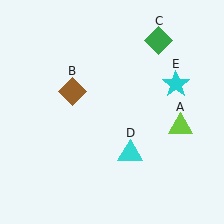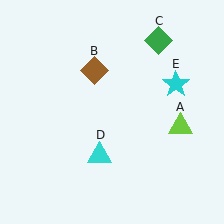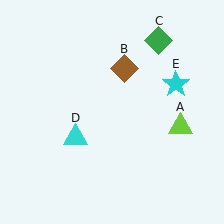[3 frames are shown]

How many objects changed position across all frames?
2 objects changed position: brown diamond (object B), cyan triangle (object D).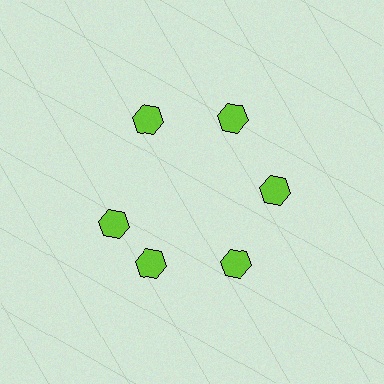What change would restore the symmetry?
The symmetry would be restored by rotating it back into even spacing with its neighbors so that all 6 hexagons sit at equal angles and equal distance from the center.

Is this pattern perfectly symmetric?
No. The 6 lime hexagons are arranged in a ring, but one element near the 9 o'clock position is rotated out of alignment along the ring, breaking the 6-fold rotational symmetry.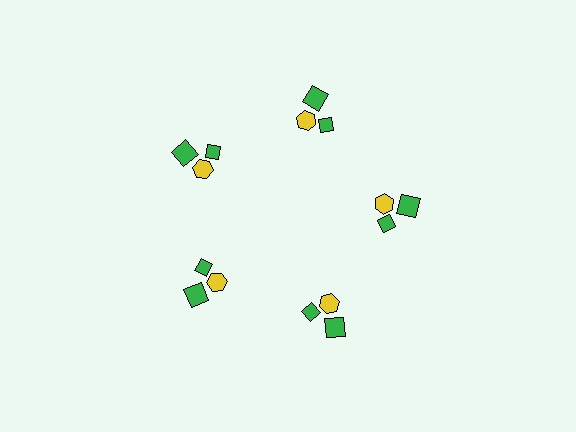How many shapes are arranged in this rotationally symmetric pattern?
There are 15 shapes, arranged in 5 groups of 3.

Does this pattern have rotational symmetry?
Yes, this pattern has 5-fold rotational symmetry. It looks the same after rotating 72 degrees around the center.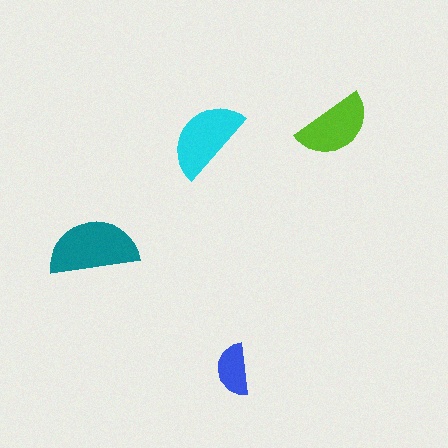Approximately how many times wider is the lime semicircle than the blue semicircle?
About 1.5 times wider.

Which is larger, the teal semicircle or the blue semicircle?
The teal one.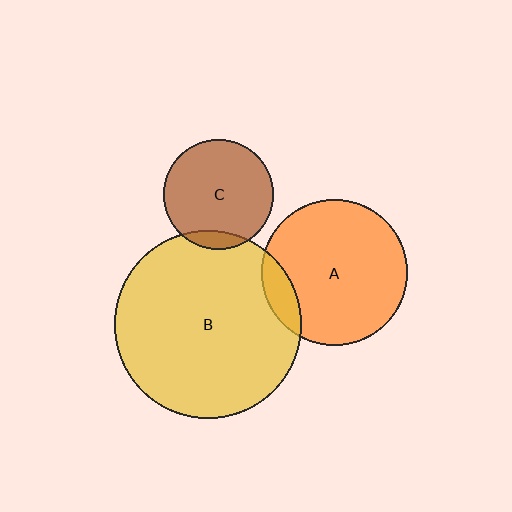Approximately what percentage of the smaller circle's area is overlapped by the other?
Approximately 10%.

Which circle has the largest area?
Circle B (yellow).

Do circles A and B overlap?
Yes.